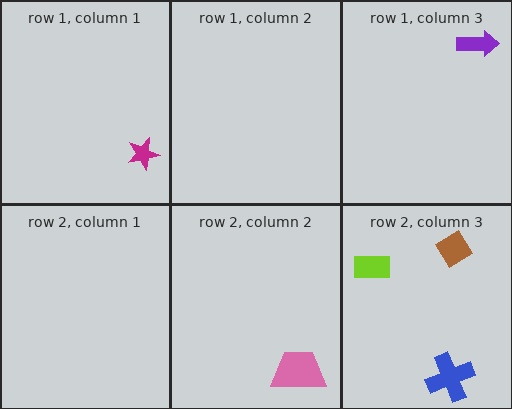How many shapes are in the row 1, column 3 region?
1.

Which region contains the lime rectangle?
The row 2, column 3 region.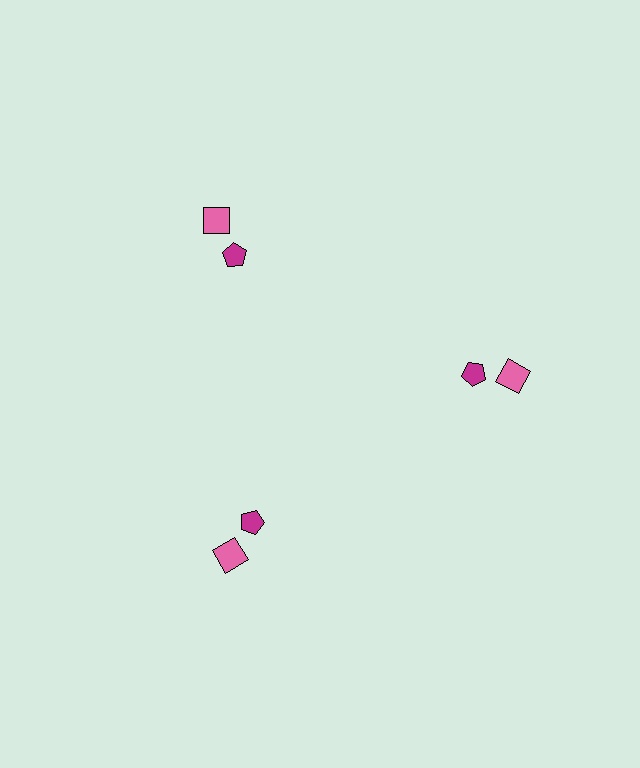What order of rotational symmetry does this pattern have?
This pattern has 3-fold rotational symmetry.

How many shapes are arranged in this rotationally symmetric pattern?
There are 6 shapes, arranged in 3 groups of 2.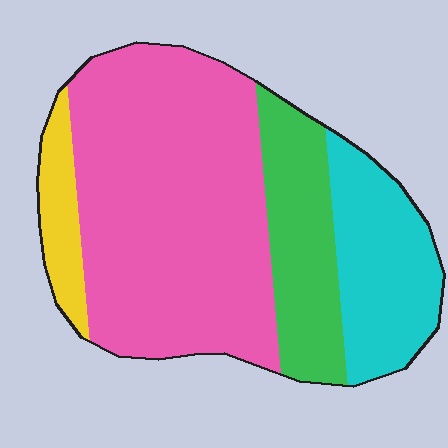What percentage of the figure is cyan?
Cyan takes up about one fifth (1/5) of the figure.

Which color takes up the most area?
Pink, at roughly 55%.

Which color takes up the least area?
Yellow, at roughly 10%.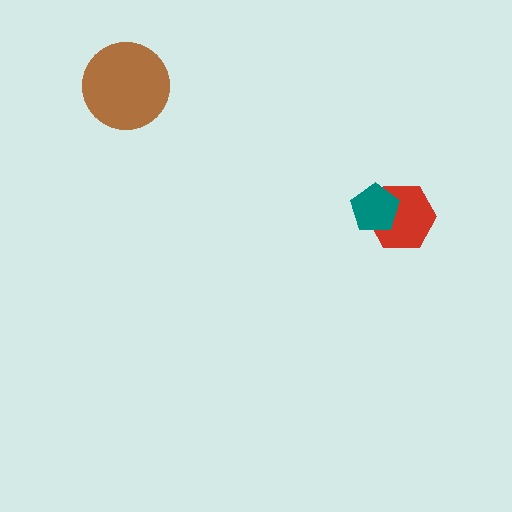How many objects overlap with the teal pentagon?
1 object overlaps with the teal pentagon.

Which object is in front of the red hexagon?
The teal pentagon is in front of the red hexagon.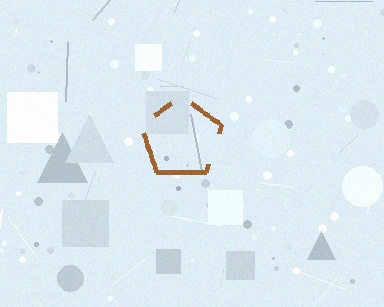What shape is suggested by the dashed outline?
The dashed outline suggests a pentagon.